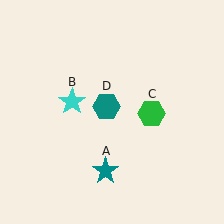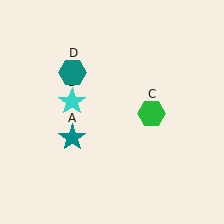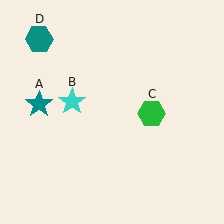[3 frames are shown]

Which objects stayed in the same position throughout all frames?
Cyan star (object B) and green hexagon (object C) remained stationary.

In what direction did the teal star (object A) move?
The teal star (object A) moved up and to the left.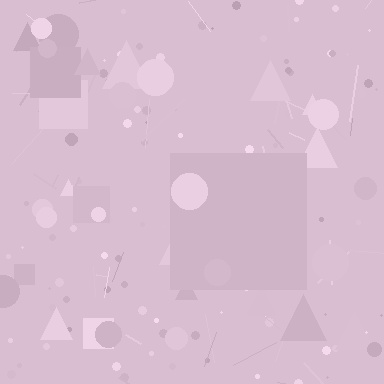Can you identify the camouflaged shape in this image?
The camouflaged shape is a square.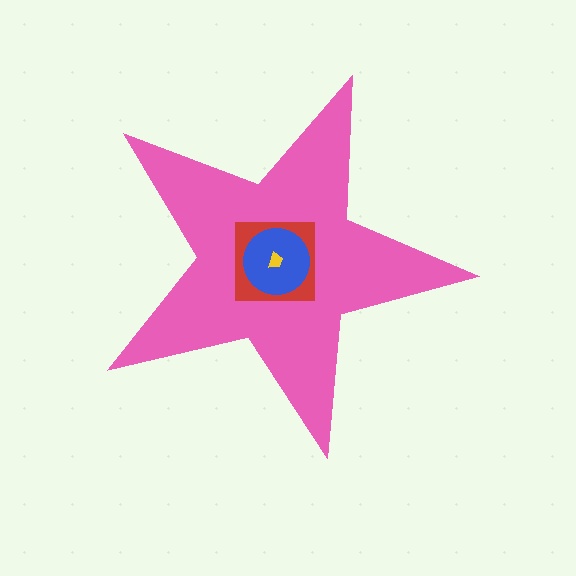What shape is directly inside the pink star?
The red square.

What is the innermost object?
The yellow trapezoid.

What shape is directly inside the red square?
The blue circle.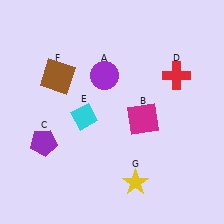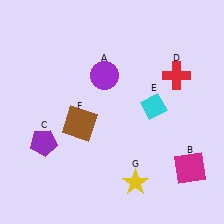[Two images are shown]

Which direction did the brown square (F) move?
The brown square (F) moved down.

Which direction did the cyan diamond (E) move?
The cyan diamond (E) moved right.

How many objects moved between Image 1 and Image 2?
3 objects moved between the two images.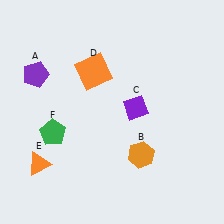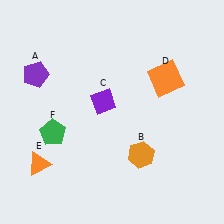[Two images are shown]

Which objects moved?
The objects that moved are: the purple diamond (C), the orange square (D).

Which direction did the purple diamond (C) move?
The purple diamond (C) moved left.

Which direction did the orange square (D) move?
The orange square (D) moved right.